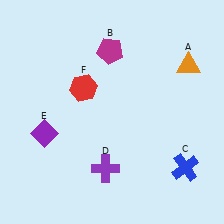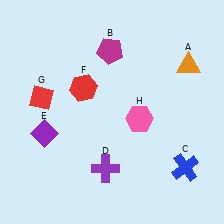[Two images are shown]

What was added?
A red diamond (G), a pink hexagon (H) were added in Image 2.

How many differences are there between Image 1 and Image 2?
There are 2 differences between the two images.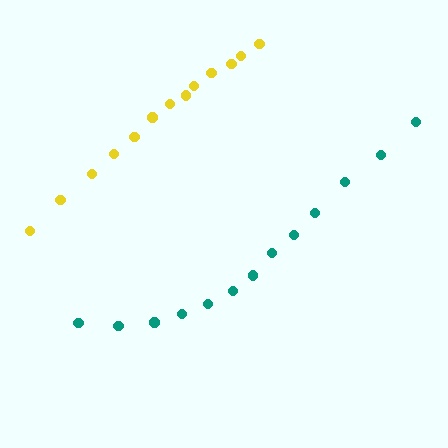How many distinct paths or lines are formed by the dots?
There are 2 distinct paths.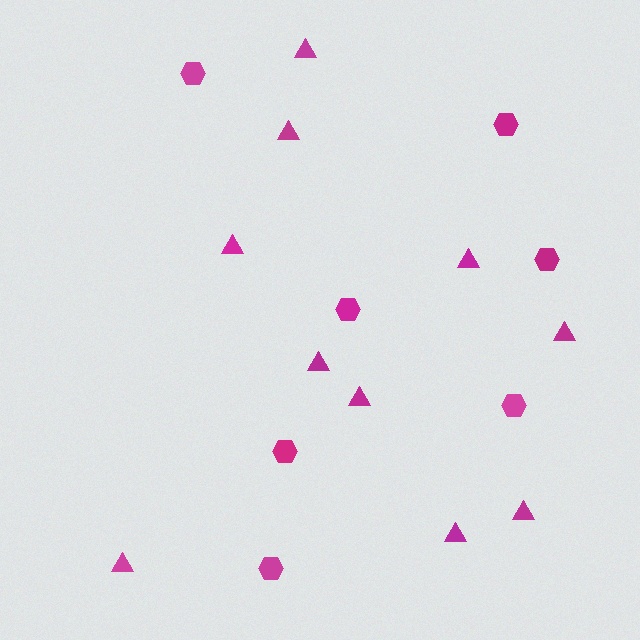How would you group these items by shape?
There are 2 groups: one group of triangles (10) and one group of hexagons (7).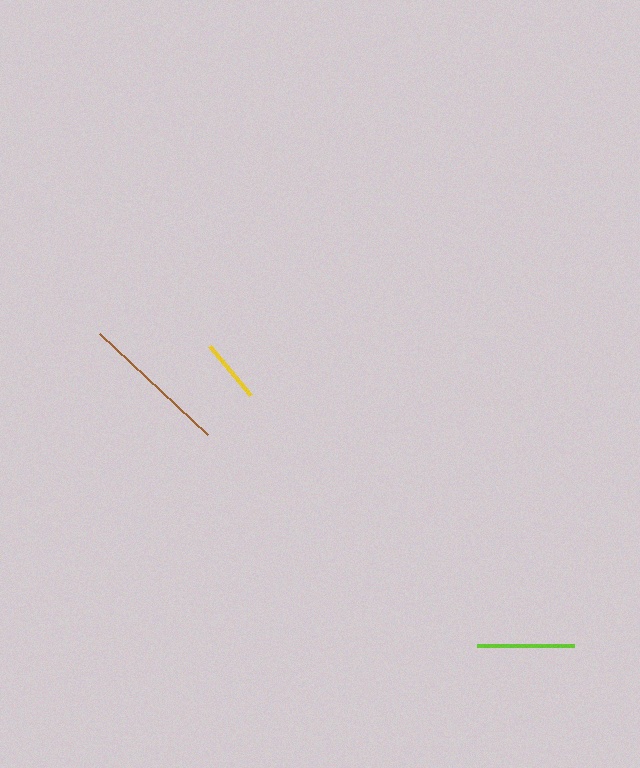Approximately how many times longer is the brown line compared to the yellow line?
The brown line is approximately 2.3 times the length of the yellow line.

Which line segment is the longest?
The brown line is the longest at approximately 148 pixels.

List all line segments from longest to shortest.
From longest to shortest: brown, lime, yellow.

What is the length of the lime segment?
The lime segment is approximately 97 pixels long.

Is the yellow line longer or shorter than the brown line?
The brown line is longer than the yellow line.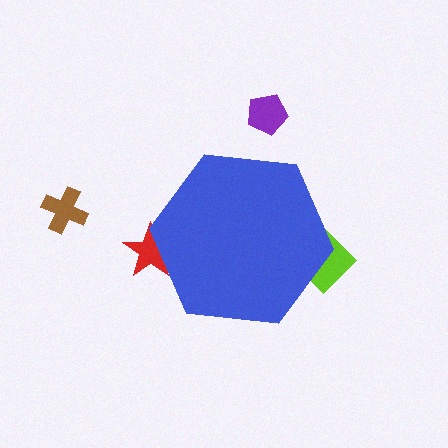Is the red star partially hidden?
Yes, the red star is partially hidden behind the blue hexagon.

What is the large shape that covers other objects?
A blue hexagon.